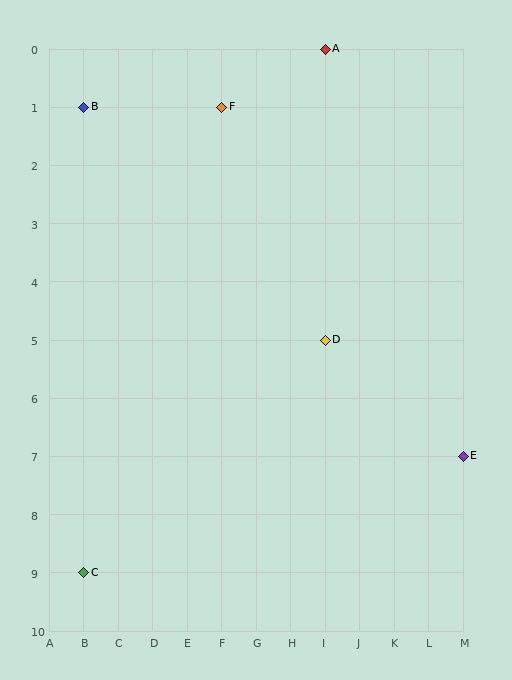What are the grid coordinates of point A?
Point A is at grid coordinates (I, 0).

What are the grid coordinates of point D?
Point D is at grid coordinates (I, 5).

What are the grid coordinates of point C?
Point C is at grid coordinates (B, 9).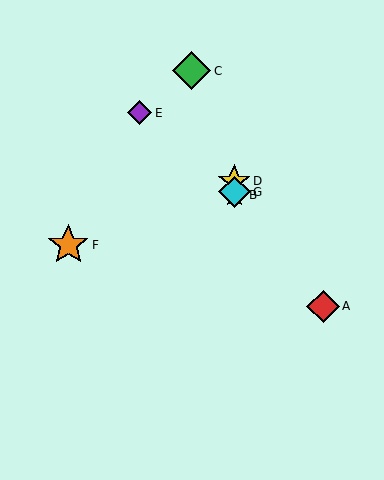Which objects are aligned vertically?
Objects B, D, G are aligned vertically.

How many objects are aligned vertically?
3 objects (B, D, G) are aligned vertically.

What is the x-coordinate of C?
Object C is at x≈191.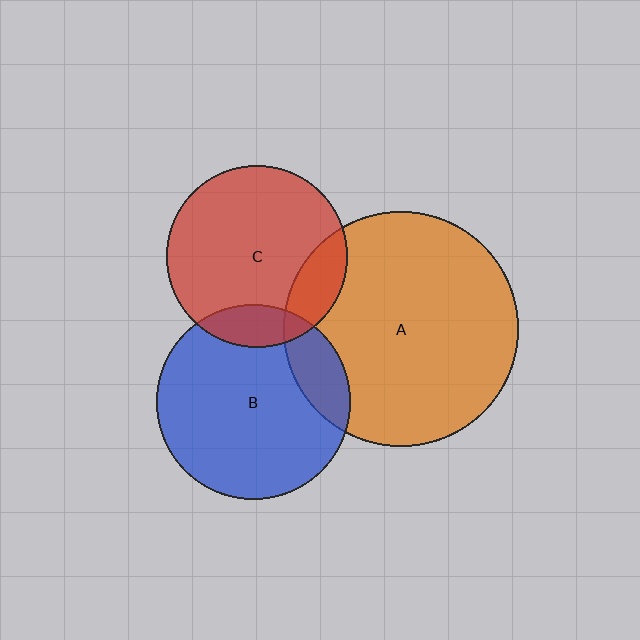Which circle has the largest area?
Circle A (orange).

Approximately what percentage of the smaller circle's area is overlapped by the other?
Approximately 15%.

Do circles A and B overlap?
Yes.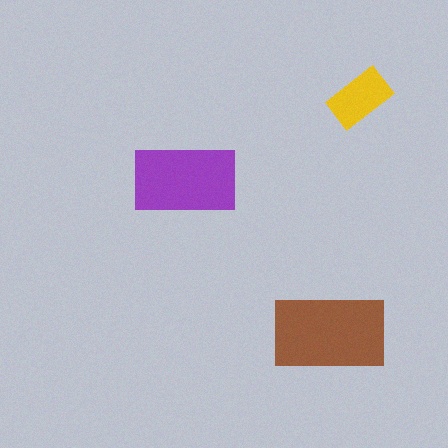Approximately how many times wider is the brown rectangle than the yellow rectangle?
About 2 times wider.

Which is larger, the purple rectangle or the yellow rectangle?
The purple one.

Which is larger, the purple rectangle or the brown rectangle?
The brown one.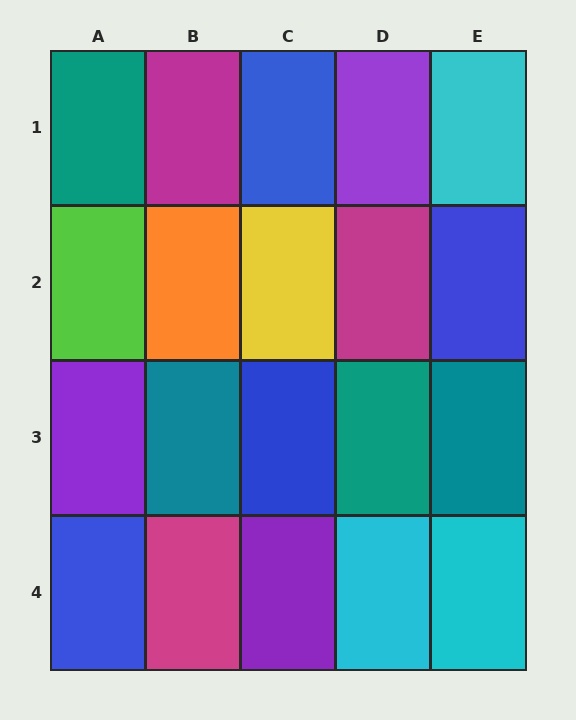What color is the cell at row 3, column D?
Teal.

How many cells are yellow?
1 cell is yellow.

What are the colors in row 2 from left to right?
Lime, orange, yellow, magenta, blue.